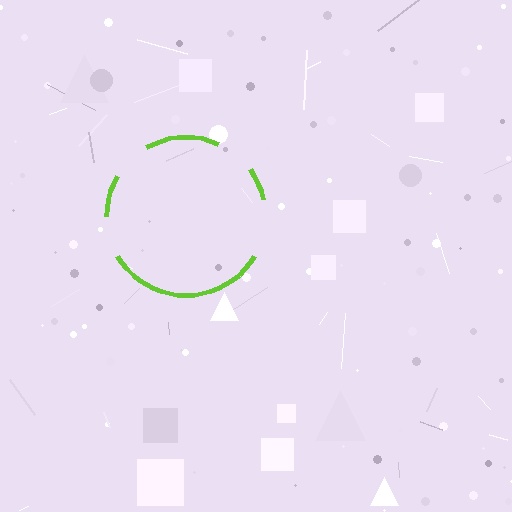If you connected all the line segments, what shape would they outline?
They would outline a circle.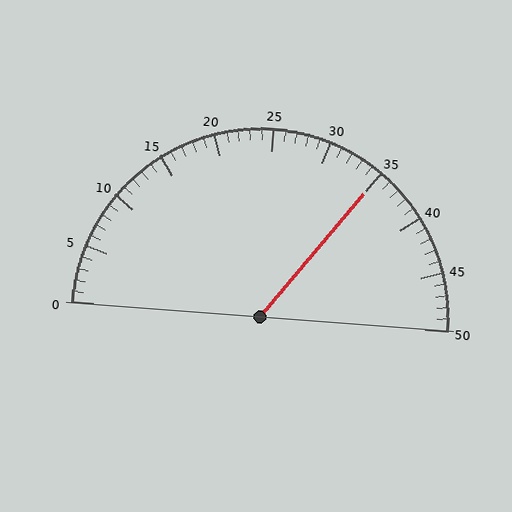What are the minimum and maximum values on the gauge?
The gauge ranges from 0 to 50.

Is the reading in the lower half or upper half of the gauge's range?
The reading is in the upper half of the range (0 to 50).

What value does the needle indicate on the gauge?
The needle indicates approximately 35.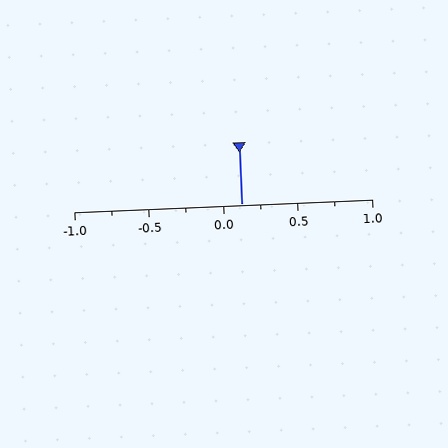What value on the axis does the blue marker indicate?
The marker indicates approximately 0.12.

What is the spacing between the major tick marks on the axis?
The major ticks are spaced 0.5 apart.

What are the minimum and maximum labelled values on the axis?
The axis runs from -1.0 to 1.0.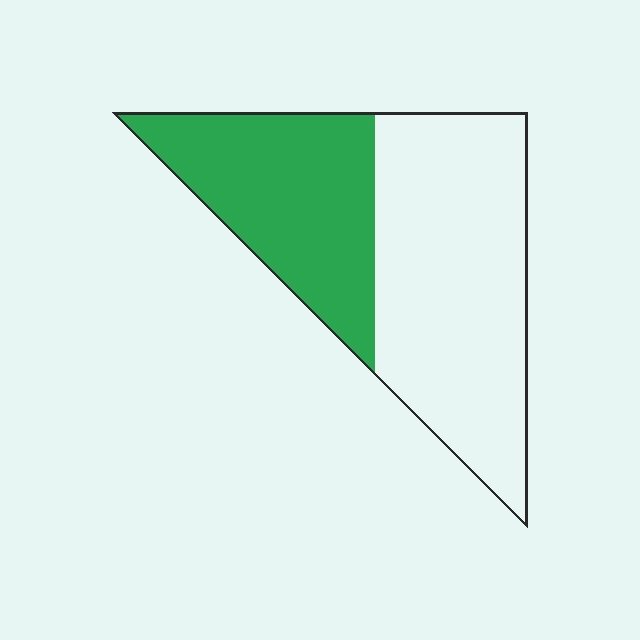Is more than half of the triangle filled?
No.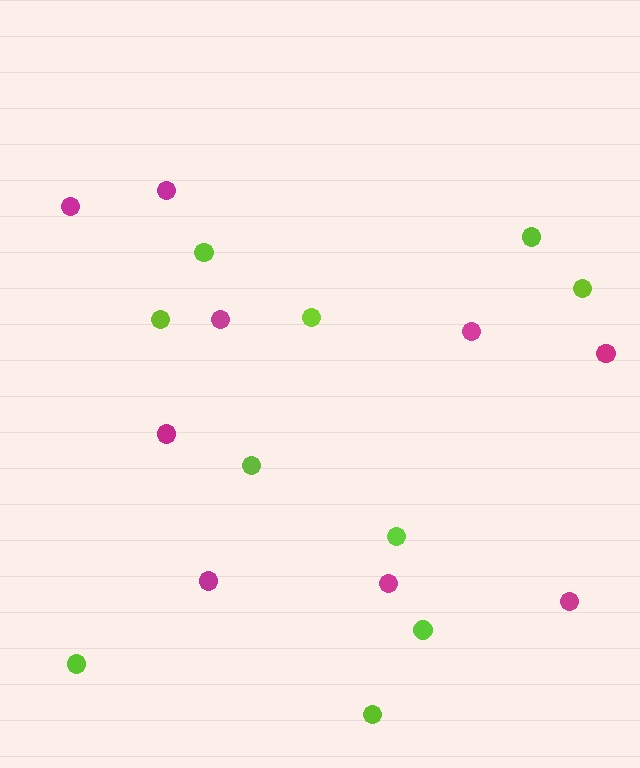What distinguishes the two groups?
There are 2 groups: one group of magenta circles (9) and one group of lime circles (10).